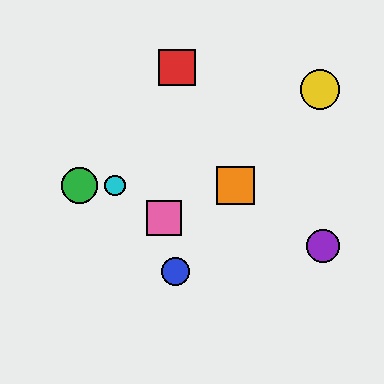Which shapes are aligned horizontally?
The green circle, the orange square, the cyan circle are aligned horizontally.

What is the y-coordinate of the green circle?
The green circle is at y≈185.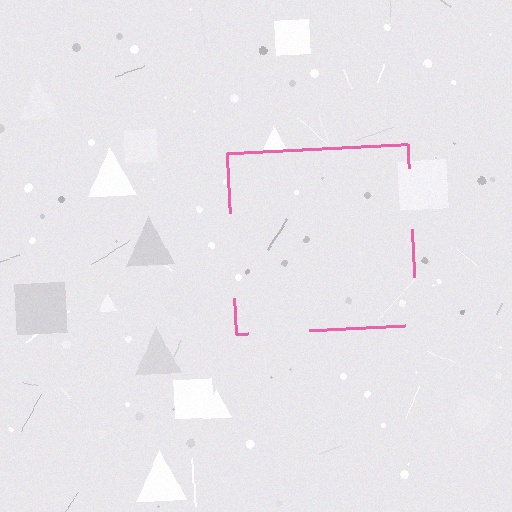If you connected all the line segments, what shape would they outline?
They would outline a square.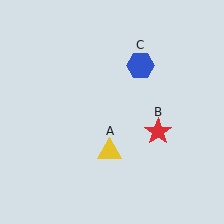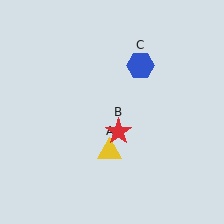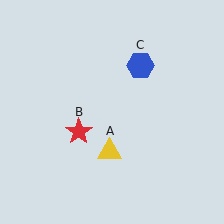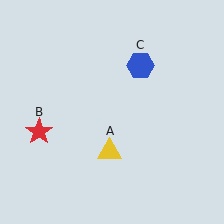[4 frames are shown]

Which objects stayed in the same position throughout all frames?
Yellow triangle (object A) and blue hexagon (object C) remained stationary.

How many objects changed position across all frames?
1 object changed position: red star (object B).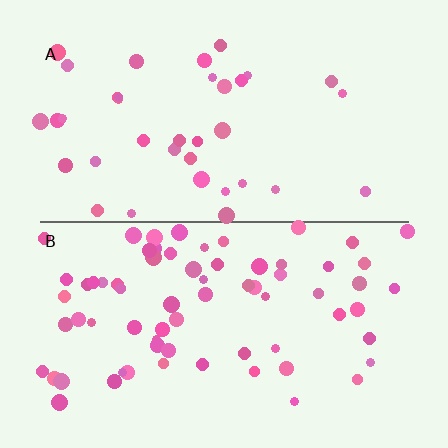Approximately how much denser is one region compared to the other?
Approximately 1.9× — region B over region A.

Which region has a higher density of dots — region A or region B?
B (the bottom).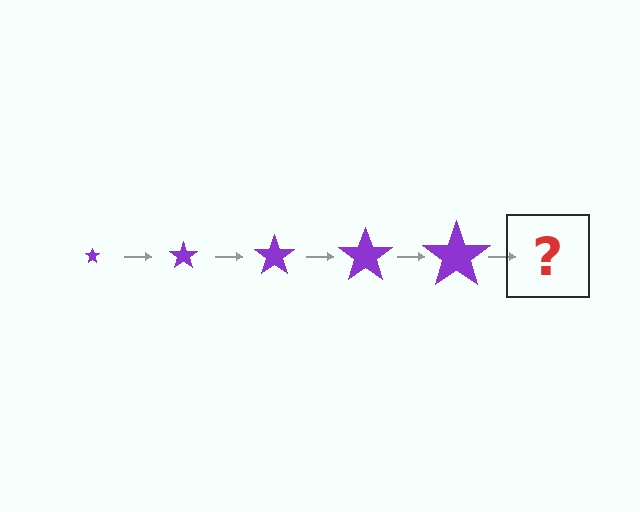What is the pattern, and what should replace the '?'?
The pattern is that the star gets progressively larger each step. The '?' should be a purple star, larger than the previous one.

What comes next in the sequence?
The next element should be a purple star, larger than the previous one.